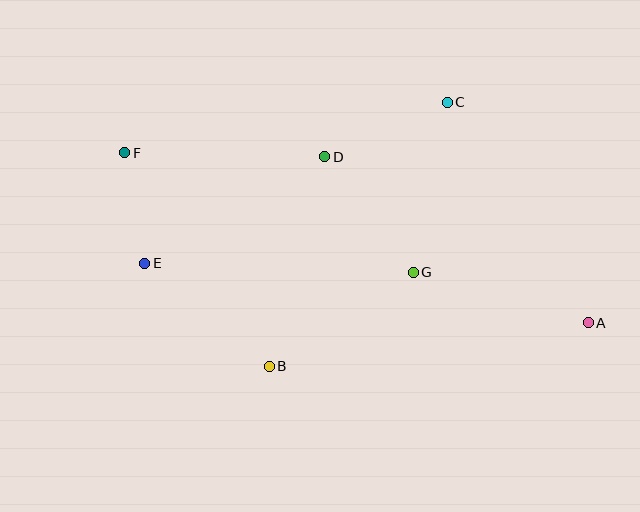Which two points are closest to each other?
Points E and F are closest to each other.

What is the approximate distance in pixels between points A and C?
The distance between A and C is approximately 262 pixels.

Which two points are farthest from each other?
Points A and F are farthest from each other.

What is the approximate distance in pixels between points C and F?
The distance between C and F is approximately 327 pixels.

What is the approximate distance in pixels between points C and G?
The distance between C and G is approximately 173 pixels.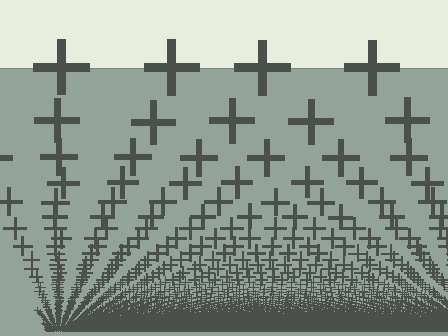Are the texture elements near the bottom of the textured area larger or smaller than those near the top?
Smaller. The gradient is inverted — elements near the bottom are smaller and denser.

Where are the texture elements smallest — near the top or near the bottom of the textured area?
Near the bottom.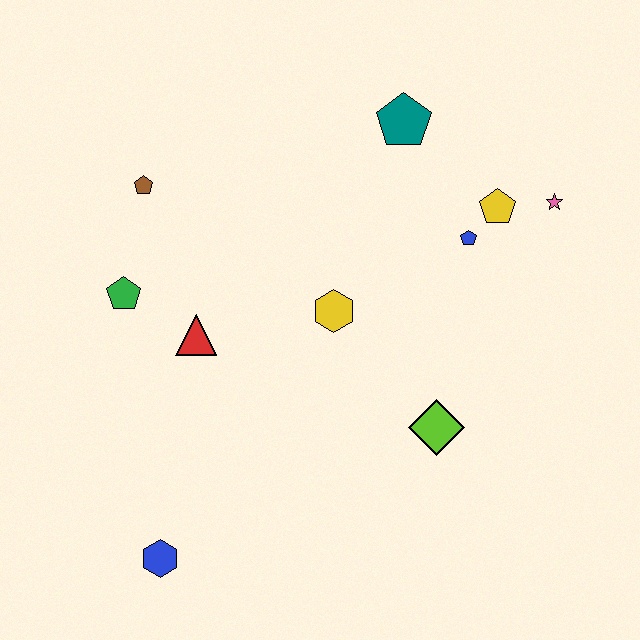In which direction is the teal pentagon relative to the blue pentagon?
The teal pentagon is above the blue pentagon.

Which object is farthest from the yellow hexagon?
The blue hexagon is farthest from the yellow hexagon.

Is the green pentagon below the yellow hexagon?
No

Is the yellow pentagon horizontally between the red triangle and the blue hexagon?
No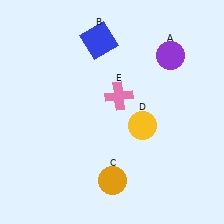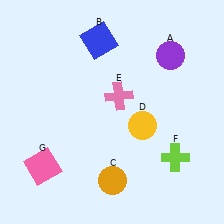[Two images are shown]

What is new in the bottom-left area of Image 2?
A pink square (G) was added in the bottom-left area of Image 2.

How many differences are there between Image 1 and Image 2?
There are 2 differences between the two images.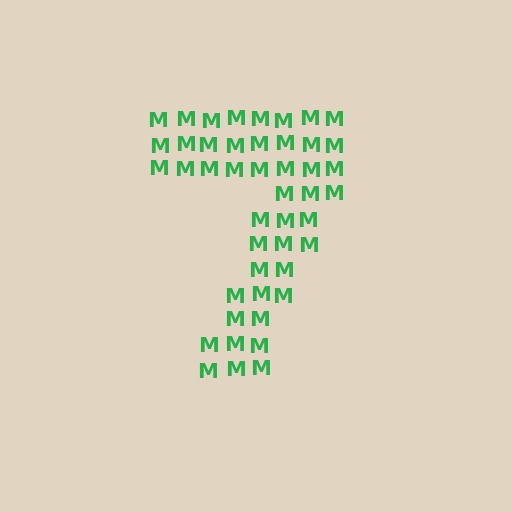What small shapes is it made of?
It is made of small letter M's.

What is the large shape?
The large shape is the digit 7.